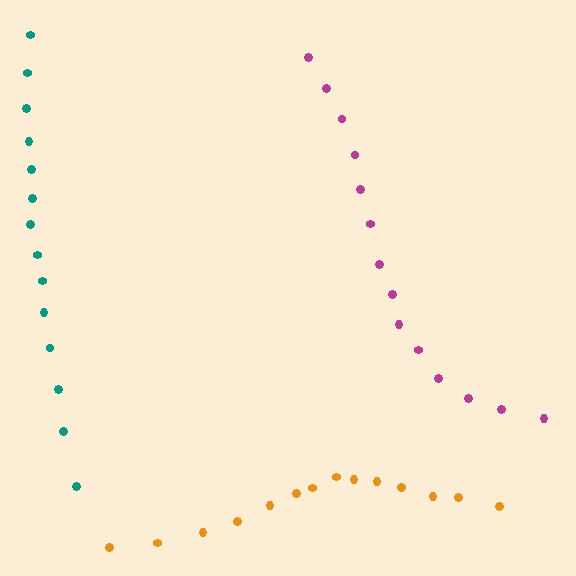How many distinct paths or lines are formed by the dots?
There are 3 distinct paths.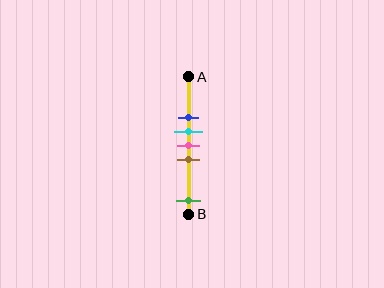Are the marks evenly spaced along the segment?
No, the marks are not evenly spaced.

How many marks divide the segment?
There are 5 marks dividing the segment.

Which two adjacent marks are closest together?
The cyan and pink marks are the closest adjacent pair.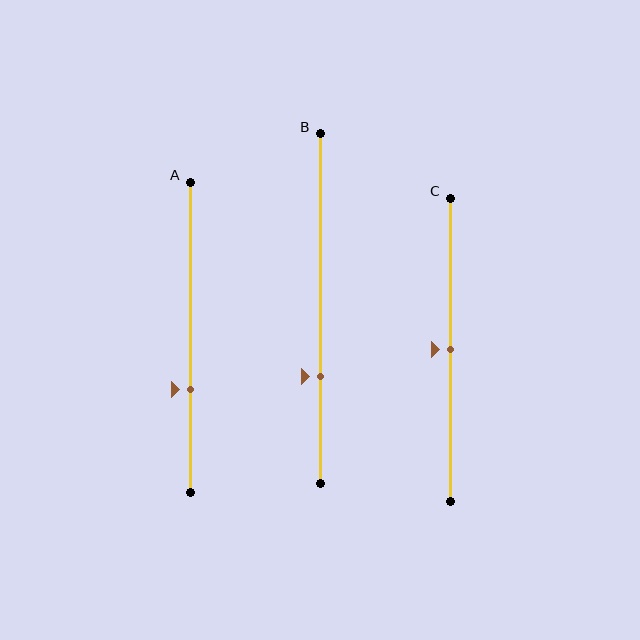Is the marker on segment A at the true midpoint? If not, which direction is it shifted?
No, the marker on segment A is shifted downward by about 17% of the segment length.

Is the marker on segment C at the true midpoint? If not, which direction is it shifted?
Yes, the marker on segment C is at the true midpoint.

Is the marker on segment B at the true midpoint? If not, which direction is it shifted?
No, the marker on segment B is shifted downward by about 20% of the segment length.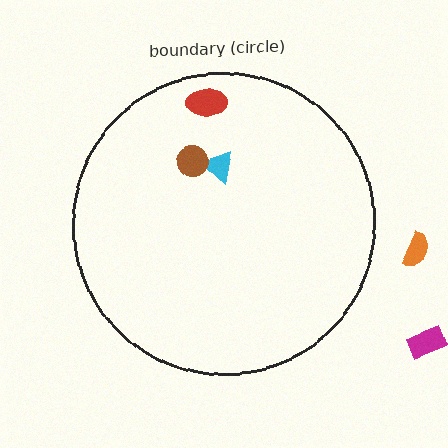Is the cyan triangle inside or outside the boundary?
Inside.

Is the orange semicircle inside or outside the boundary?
Outside.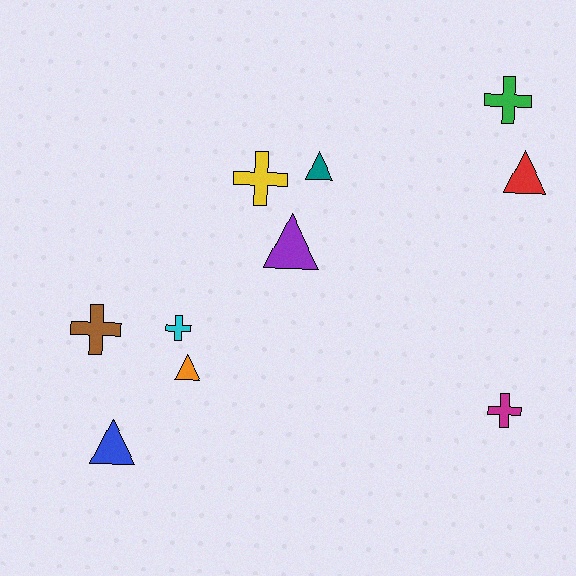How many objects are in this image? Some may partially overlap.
There are 10 objects.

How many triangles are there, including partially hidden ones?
There are 5 triangles.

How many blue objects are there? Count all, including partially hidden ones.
There is 1 blue object.